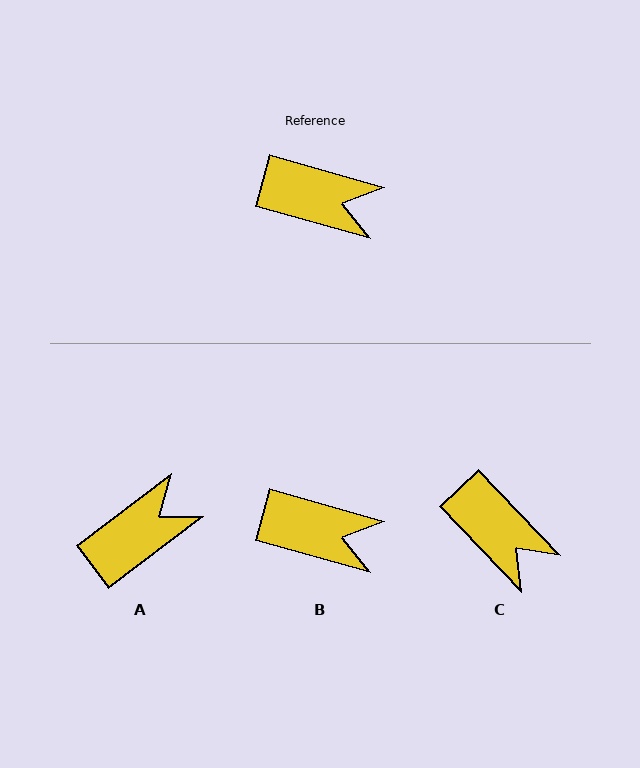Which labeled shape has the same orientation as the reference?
B.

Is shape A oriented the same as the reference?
No, it is off by about 53 degrees.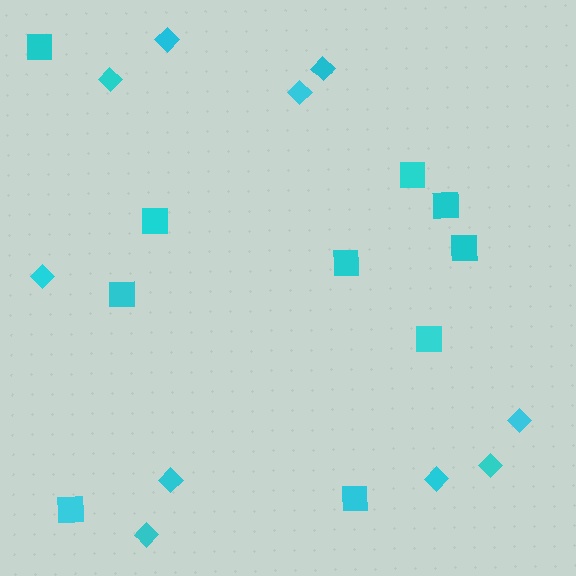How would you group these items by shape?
There are 2 groups: one group of diamonds (10) and one group of squares (10).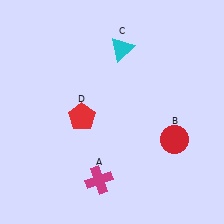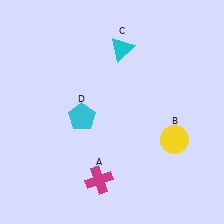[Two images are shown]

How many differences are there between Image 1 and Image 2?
There are 2 differences between the two images.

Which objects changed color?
B changed from red to yellow. D changed from red to cyan.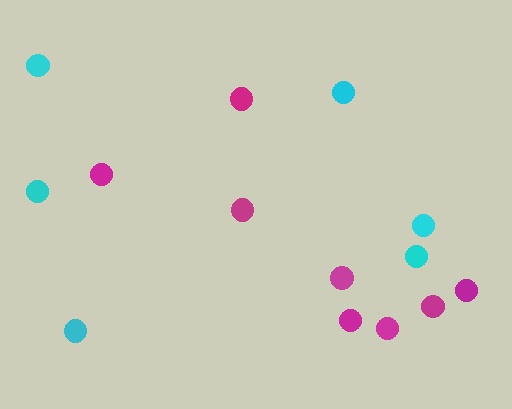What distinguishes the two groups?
There are 2 groups: one group of cyan circles (6) and one group of magenta circles (8).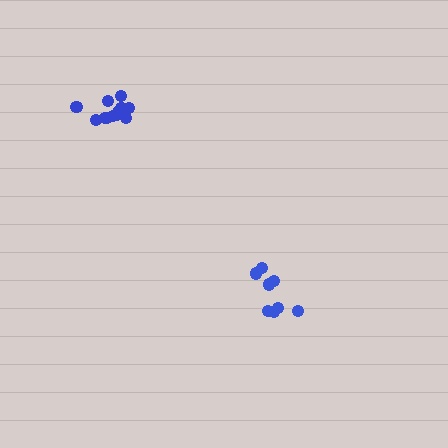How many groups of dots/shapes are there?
There are 2 groups.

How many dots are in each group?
Group 1: 12 dots, Group 2: 8 dots (20 total).